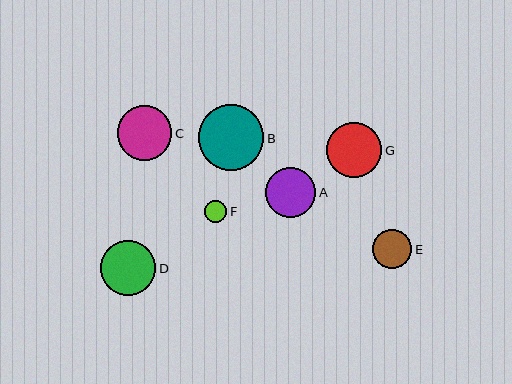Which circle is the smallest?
Circle F is the smallest with a size of approximately 22 pixels.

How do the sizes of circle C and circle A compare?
Circle C and circle A are approximately the same size.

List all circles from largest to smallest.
From largest to smallest: B, D, G, C, A, E, F.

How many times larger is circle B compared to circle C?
Circle B is approximately 1.2 times the size of circle C.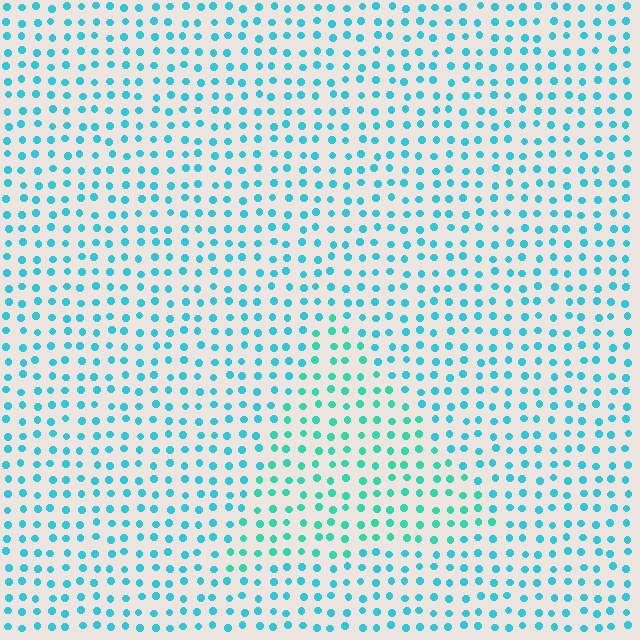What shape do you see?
I see a triangle.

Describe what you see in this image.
The image is filled with small cyan elements in a uniform arrangement. A triangle-shaped region is visible where the elements are tinted to a slightly different hue, forming a subtle color boundary.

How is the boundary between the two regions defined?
The boundary is defined purely by a slight shift in hue (about 22 degrees). Spacing, size, and orientation are identical on both sides.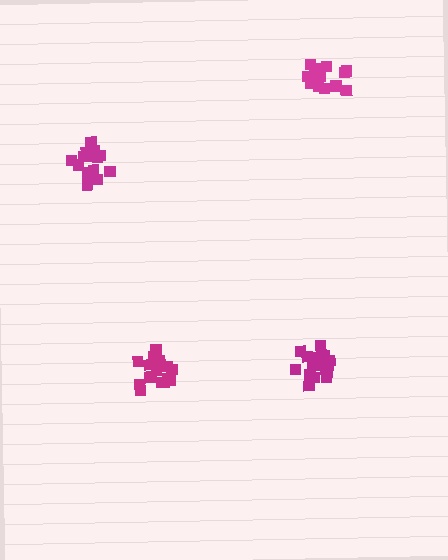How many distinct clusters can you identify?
There are 4 distinct clusters.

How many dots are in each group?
Group 1: 19 dots, Group 2: 15 dots, Group 3: 20 dots, Group 4: 16 dots (70 total).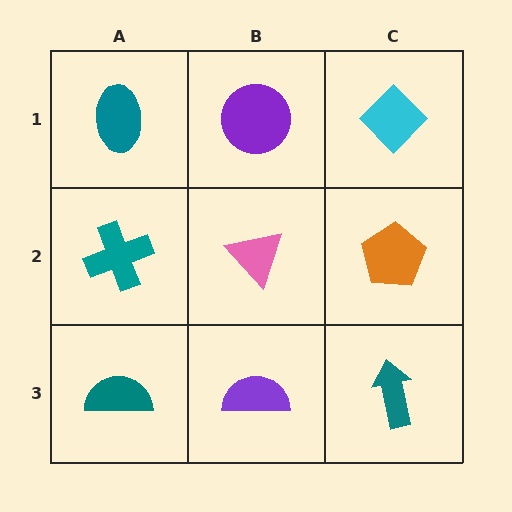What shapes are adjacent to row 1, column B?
A pink triangle (row 2, column B), a teal ellipse (row 1, column A), a cyan diamond (row 1, column C).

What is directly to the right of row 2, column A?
A pink triangle.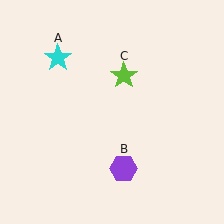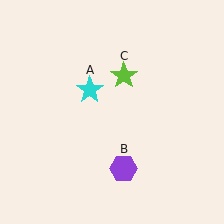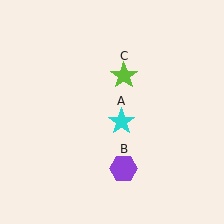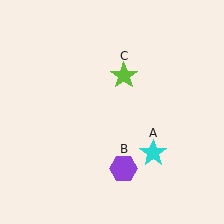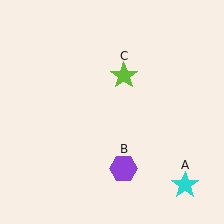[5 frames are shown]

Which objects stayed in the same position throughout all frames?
Purple hexagon (object B) and lime star (object C) remained stationary.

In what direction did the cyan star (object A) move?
The cyan star (object A) moved down and to the right.